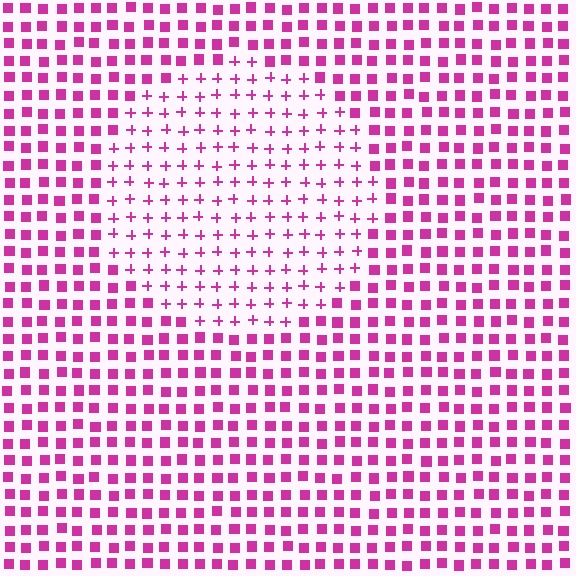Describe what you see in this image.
The image is filled with small magenta elements arranged in a uniform grid. A circle-shaped region contains plus signs, while the surrounding area contains squares. The boundary is defined purely by the change in element shape.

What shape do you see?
I see a circle.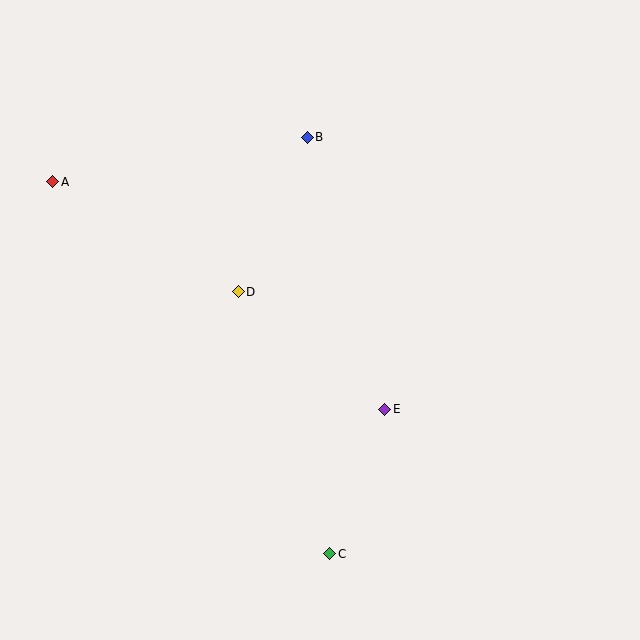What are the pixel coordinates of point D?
Point D is at (238, 292).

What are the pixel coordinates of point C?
Point C is at (330, 554).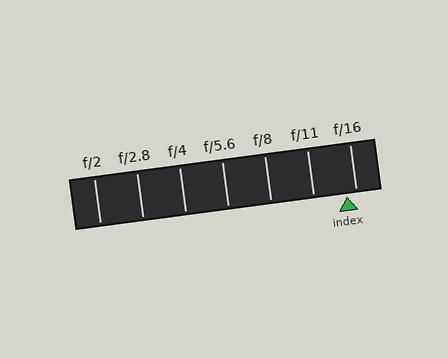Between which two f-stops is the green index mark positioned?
The index mark is between f/11 and f/16.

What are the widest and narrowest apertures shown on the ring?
The widest aperture shown is f/2 and the narrowest is f/16.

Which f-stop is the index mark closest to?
The index mark is closest to f/16.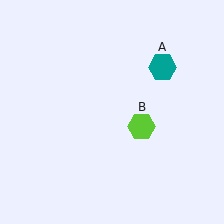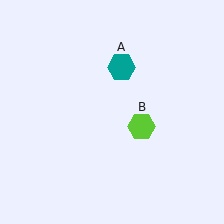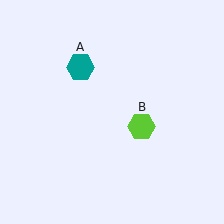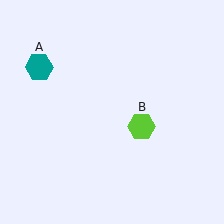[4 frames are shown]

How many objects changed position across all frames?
1 object changed position: teal hexagon (object A).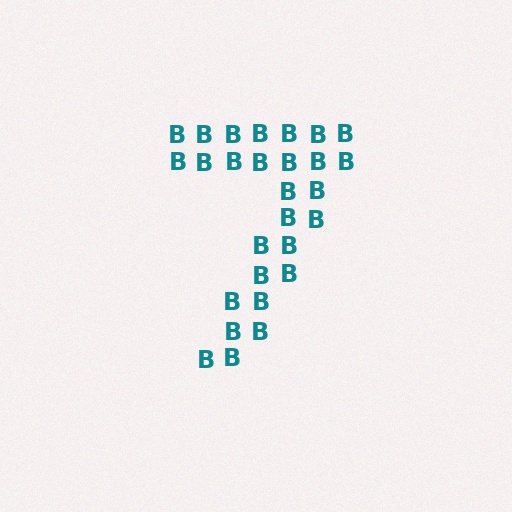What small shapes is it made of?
It is made of small letter B's.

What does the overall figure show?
The overall figure shows the digit 7.